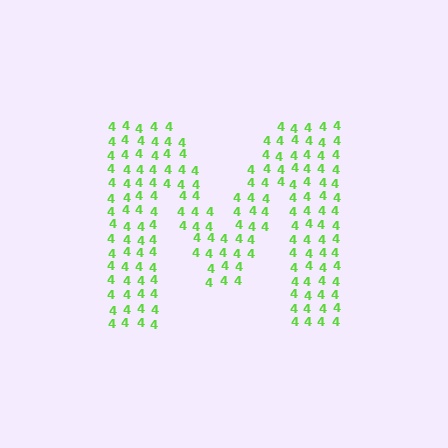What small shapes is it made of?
It is made of small digit 4's.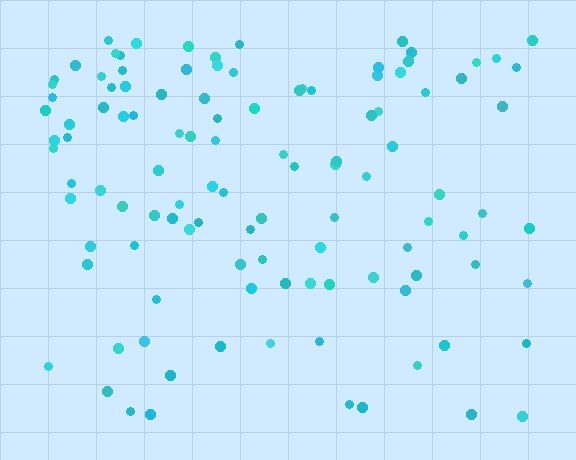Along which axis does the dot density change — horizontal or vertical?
Vertical.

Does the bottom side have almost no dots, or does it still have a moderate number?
Still a moderate number, just noticeably fewer than the top.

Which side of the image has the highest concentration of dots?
The top.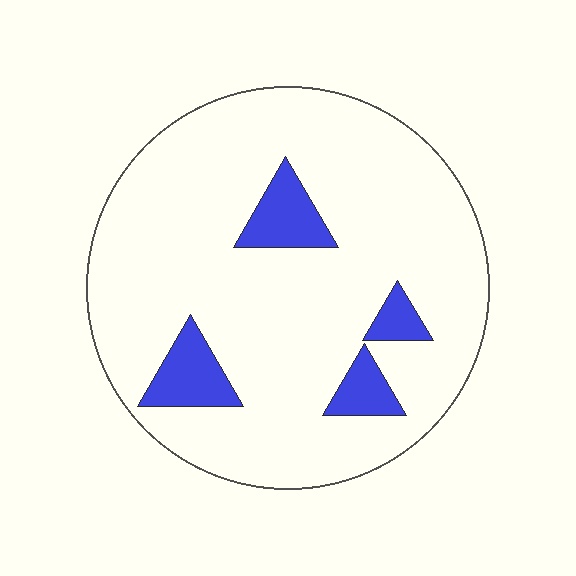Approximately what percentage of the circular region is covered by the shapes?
Approximately 10%.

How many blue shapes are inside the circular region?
4.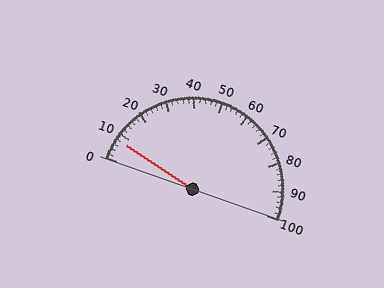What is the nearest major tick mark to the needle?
The nearest major tick mark is 10.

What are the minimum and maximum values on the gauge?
The gauge ranges from 0 to 100.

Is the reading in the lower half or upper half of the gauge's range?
The reading is in the lower half of the range (0 to 100).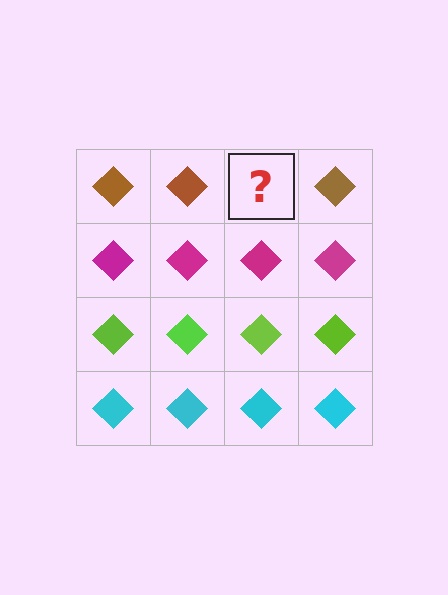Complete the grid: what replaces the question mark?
The question mark should be replaced with a brown diamond.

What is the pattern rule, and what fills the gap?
The rule is that each row has a consistent color. The gap should be filled with a brown diamond.